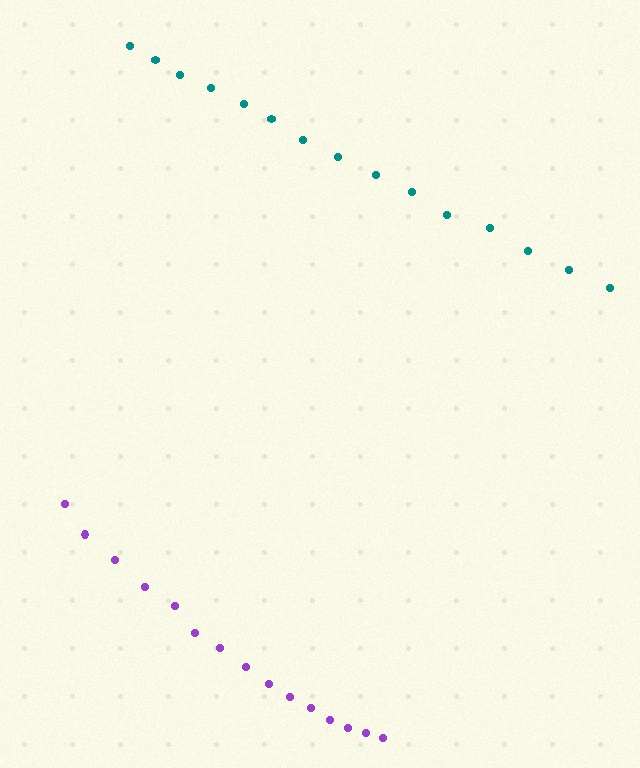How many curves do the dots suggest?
There are 2 distinct paths.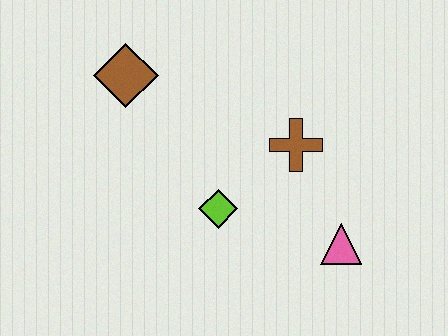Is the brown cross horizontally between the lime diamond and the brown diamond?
No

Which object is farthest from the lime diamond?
The brown diamond is farthest from the lime diamond.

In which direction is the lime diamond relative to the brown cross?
The lime diamond is to the left of the brown cross.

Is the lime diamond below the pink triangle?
No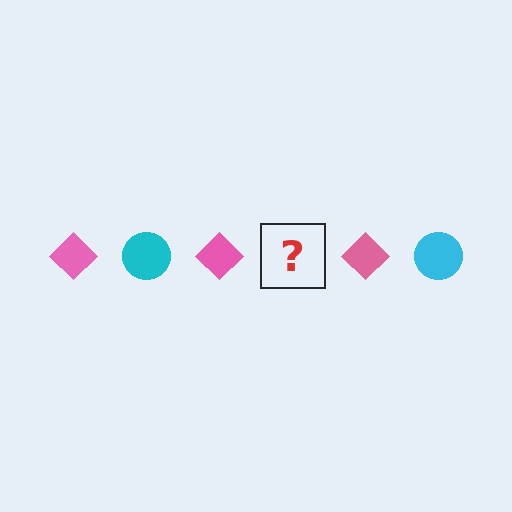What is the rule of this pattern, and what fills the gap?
The rule is that the pattern alternates between pink diamond and cyan circle. The gap should be filled with a cyan circle.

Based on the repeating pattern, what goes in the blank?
The blank should be a cyan circle.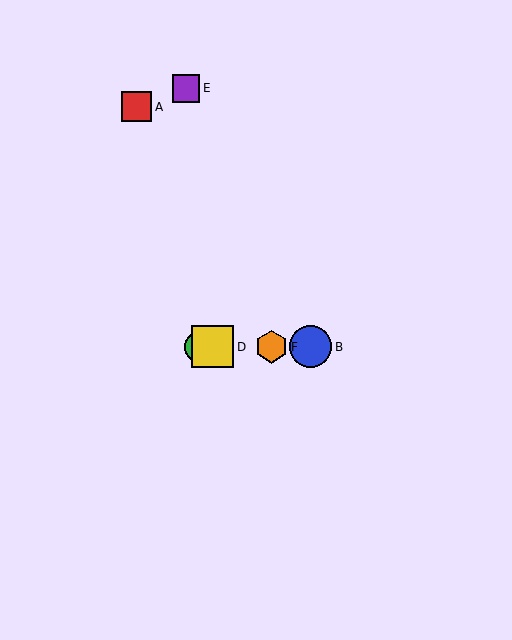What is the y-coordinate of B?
Object B is at y≈347.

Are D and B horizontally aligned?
Yes, both are at y≈347.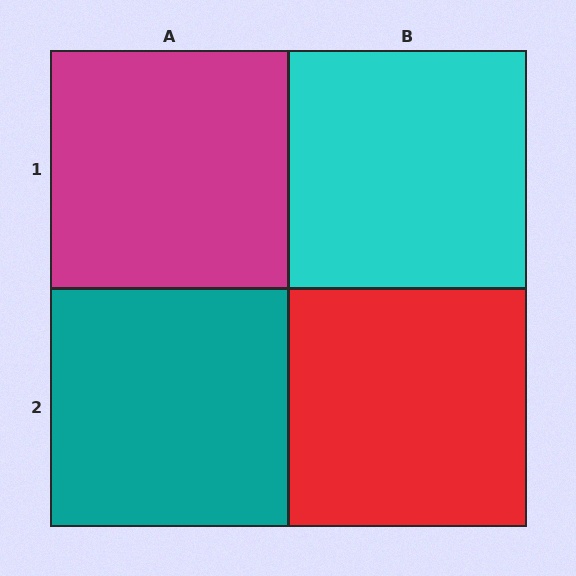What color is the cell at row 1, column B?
Cyan.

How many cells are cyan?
1 cell is cyan.